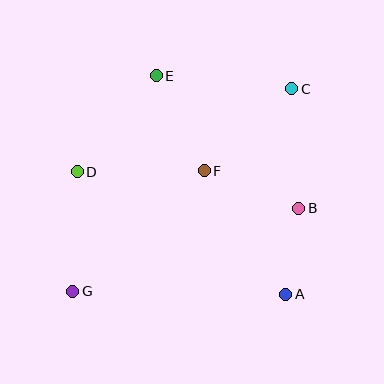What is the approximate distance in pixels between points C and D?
The distance between C and D is approximately 230 pixels.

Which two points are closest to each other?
Points A and B are closest to each other.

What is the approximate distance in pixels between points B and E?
The distance between B and E is approximately 195 pixels.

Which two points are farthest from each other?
Points C and G are farthest from each other.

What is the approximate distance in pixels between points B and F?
The distance between B and F is approximately 102 pixels.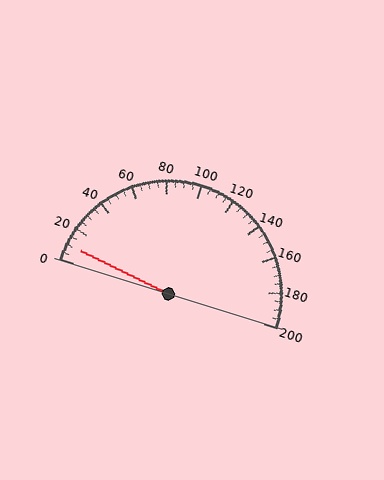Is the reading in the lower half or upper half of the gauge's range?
The reading is in the lower half of the range (0 to 200).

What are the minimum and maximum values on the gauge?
The gauge ranges from 0 to 200.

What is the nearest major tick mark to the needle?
The nearest major tick mark is 0.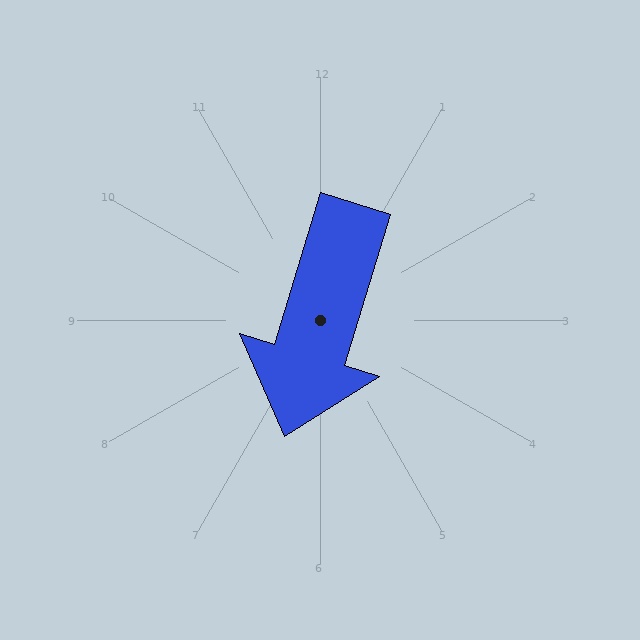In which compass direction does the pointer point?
South.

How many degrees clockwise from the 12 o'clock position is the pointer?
Approximately 197 degrees.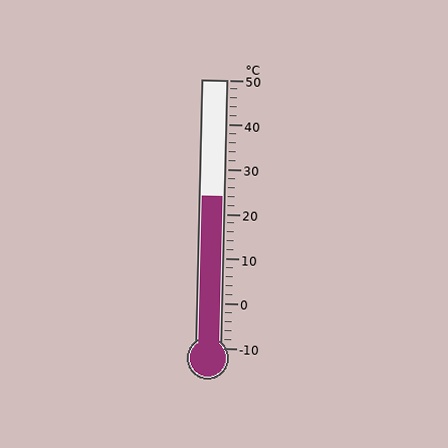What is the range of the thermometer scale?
The thermometer scale ranges from -10°C to 50°C.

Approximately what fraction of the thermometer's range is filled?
The thermometer is filled to approximately 55% of its range.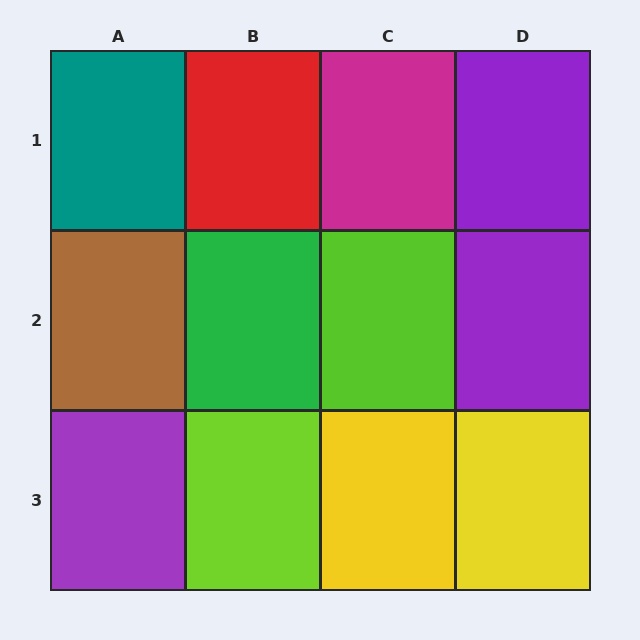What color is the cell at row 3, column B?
Lime.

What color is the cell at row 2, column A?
Brown.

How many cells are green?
1 cell is green.